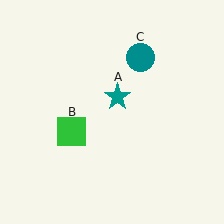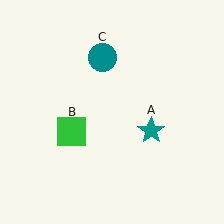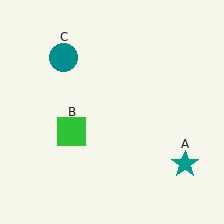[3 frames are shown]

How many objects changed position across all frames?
2 objects changed position: teal star (object A), teal circle (object C).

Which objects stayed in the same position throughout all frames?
Green square (object B) remained stationary.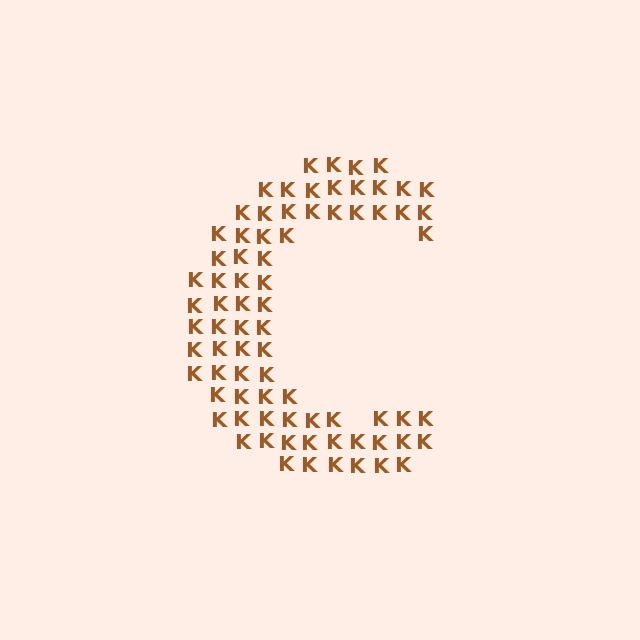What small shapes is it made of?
It is made of small letter K's.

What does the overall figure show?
The overall figure shows the letter C.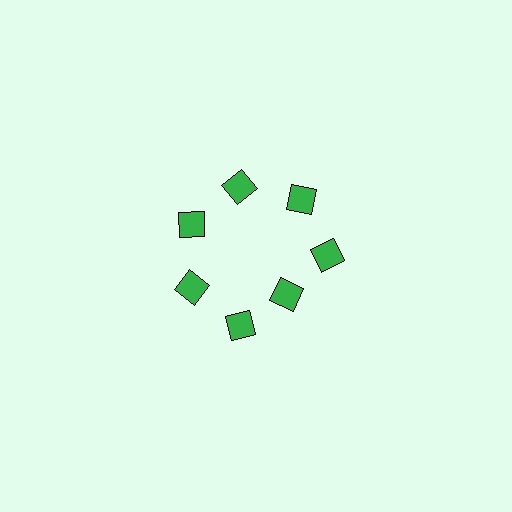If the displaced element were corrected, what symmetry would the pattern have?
It would have 7-fold rotational symmetry — the pattern would map onto itself every 51 degrees.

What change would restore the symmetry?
The symmetry would be restored by moving it outward, back onto the ring so that all 7 diamonds sit at equal angles and equal distance from the center.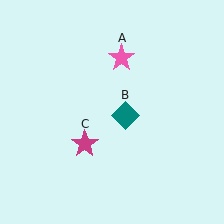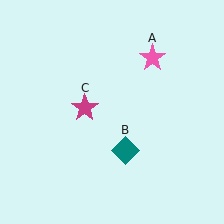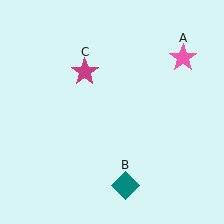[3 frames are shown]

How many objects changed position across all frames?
3 objects changed position: pink star (object A), teal diamond (object B), magenta star (object C).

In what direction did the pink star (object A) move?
The pink star (object A) moved right.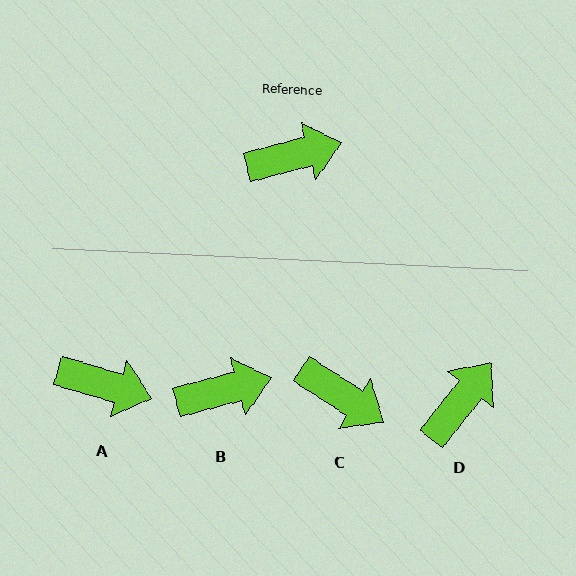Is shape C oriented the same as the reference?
No, it is off by about 47 degrees.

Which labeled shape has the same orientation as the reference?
B.